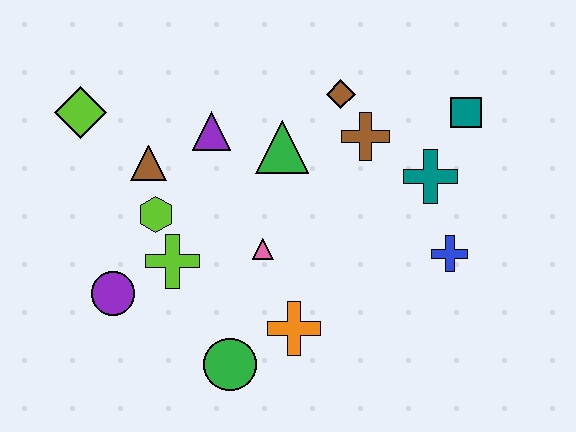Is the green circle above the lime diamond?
No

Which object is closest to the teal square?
The teal cross is closest to the teal square.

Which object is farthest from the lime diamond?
The blue cross is farthest from the lime diamond.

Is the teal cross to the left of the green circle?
No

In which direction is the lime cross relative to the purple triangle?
The lime cross is below the purple triangle.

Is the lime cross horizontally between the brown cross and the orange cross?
No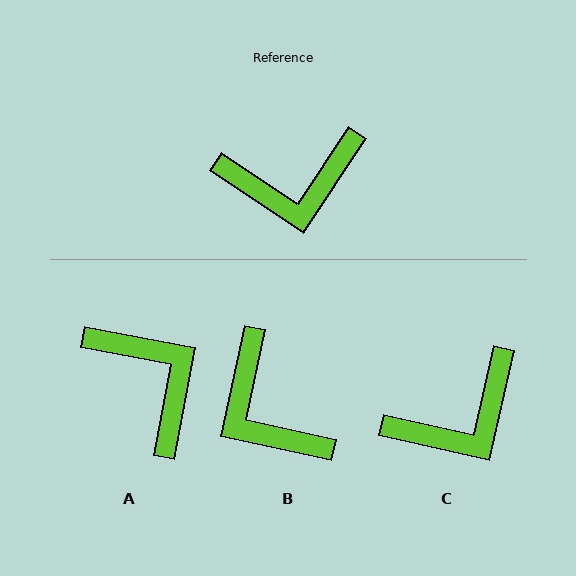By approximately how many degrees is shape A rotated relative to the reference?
Approximately 113 degrees counter-clockwise.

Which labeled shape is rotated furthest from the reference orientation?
A, about 113 degrees away.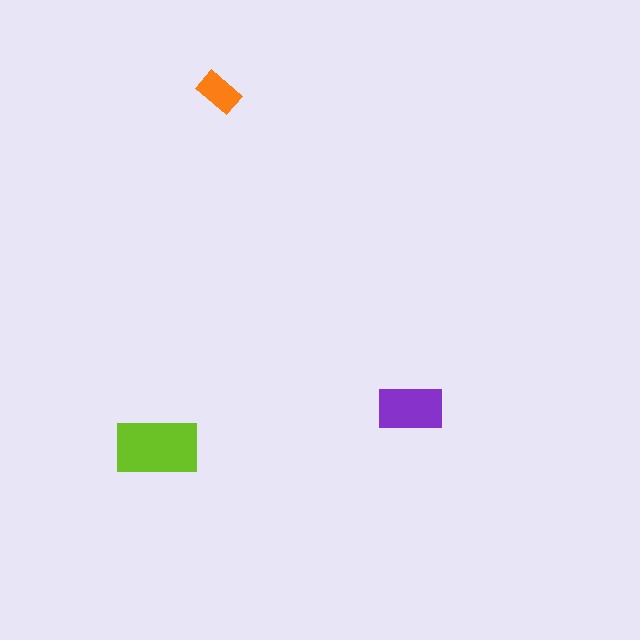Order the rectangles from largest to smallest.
the lime one, the purple one, the orange one.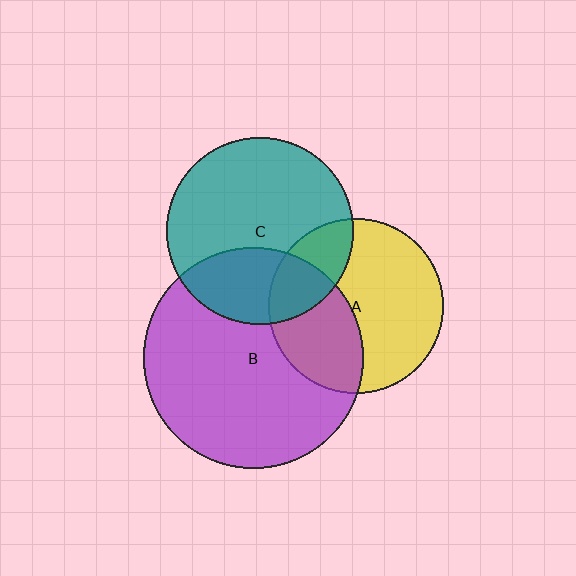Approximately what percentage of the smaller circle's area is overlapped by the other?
Approximately 40%.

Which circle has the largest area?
Circle B (purple).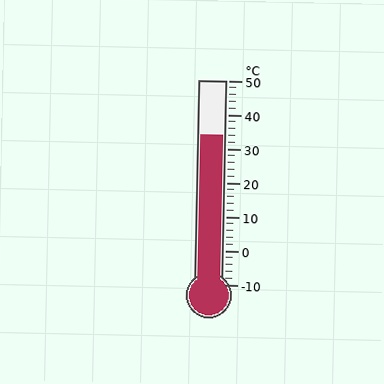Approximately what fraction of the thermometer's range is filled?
The thermometer is filled to approximately 75% of its range.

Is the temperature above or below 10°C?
The temperature is above 10°C.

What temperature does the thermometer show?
The thermometer shows approximately 34°C.